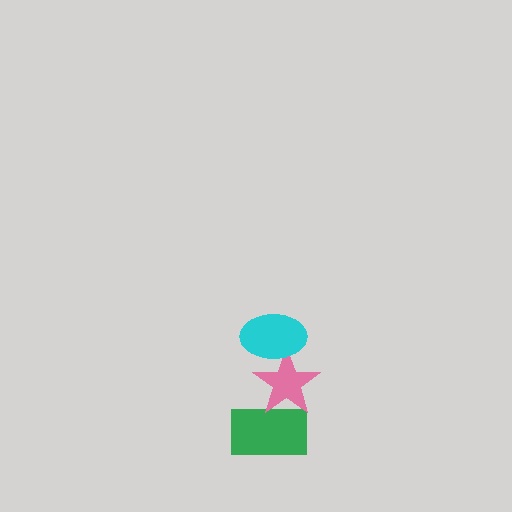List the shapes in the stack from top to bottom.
From top to bottom: the cyan ellipse, the pink star, the green rectangle.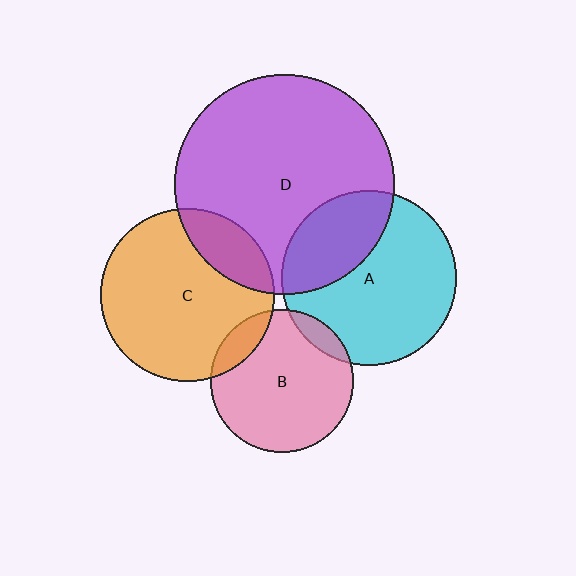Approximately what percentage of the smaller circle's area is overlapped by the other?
Approximately 10%.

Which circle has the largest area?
Circle D (purple).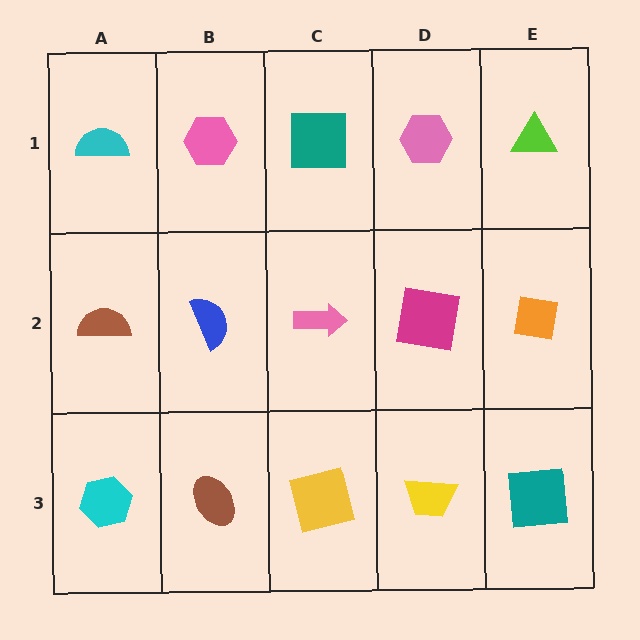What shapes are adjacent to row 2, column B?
A pink hexagon (row 1, column B), a brown ellipse (row 3, column B), a brown semicircle (row 2, column A), a pink arrow (row 2, column C).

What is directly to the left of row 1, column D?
A teal square.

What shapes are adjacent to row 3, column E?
An orange square (row 2, column E), a yellow trapezoid (row 3, column D).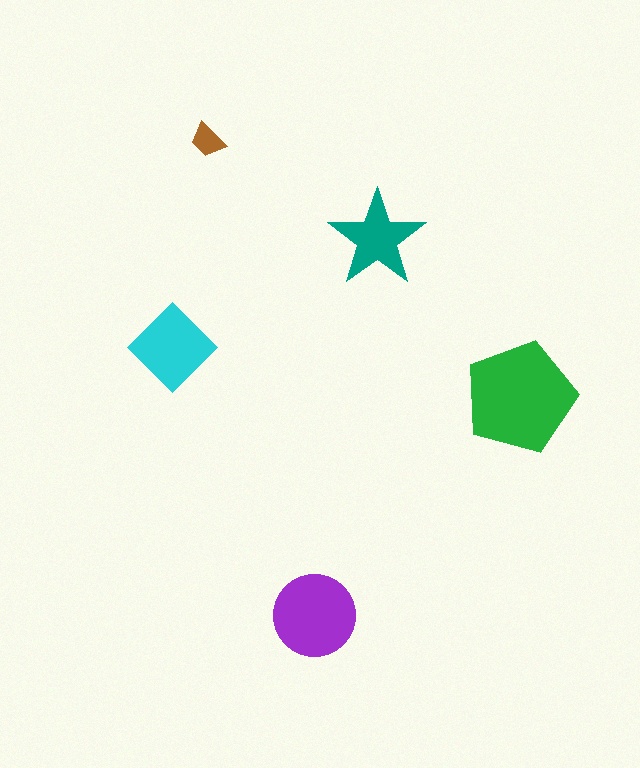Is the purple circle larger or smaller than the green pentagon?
Smaller.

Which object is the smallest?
The brown trapezoid.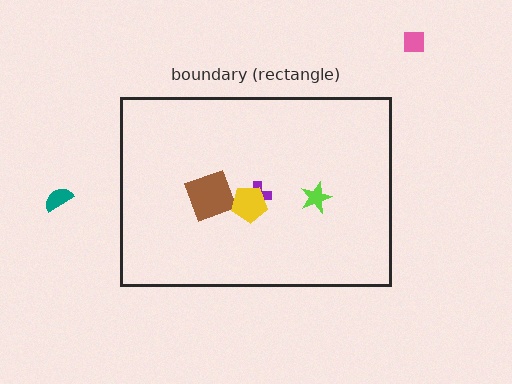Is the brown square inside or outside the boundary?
Inside.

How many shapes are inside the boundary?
4 inside, 2 outside.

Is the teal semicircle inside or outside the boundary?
Outside.